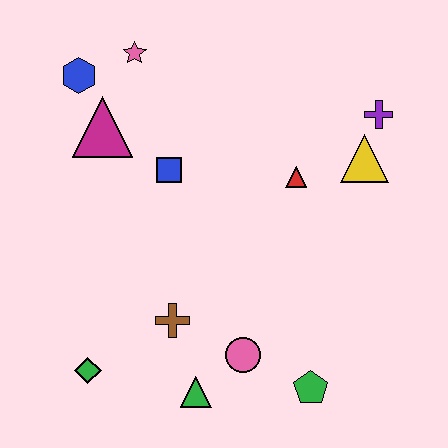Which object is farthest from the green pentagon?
The blue hexagon is farthest from the green pentagon.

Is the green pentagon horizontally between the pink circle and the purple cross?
Yes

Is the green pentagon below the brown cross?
Yes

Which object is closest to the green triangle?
The pink circle is closest to the green triangle.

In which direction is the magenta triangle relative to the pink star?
The magenta triangle is below the pink star.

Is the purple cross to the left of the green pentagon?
No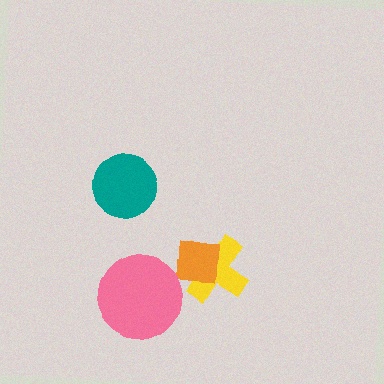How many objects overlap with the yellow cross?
1 object overlaps with the yellow cross.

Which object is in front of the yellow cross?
The orange square is in front of the yellow cross.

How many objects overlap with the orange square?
1 object overlaps with the orange square.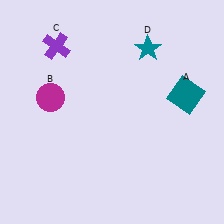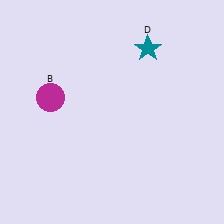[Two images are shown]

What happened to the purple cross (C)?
The purple cross (C) was removed in Image 2. It was in the top-left area of Image 1.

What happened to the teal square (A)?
The teal square (A) was removed in Image 2. It was in the top-right area of Image 1.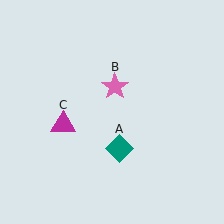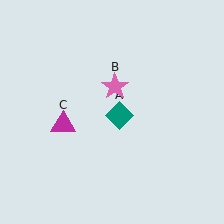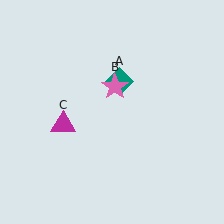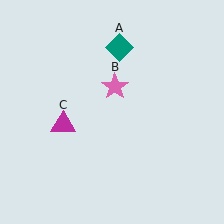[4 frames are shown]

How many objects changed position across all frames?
1 object changed position: teal diamond (object A).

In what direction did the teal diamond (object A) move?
The teal diamond (object A) moved up.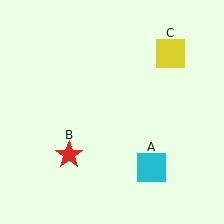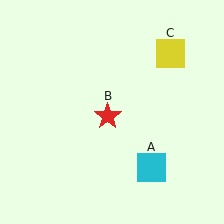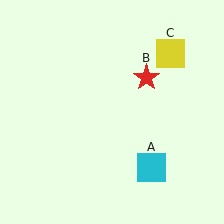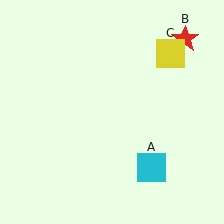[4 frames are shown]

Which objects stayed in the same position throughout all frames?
Cyan square (object A) and yellow square (object C) remained stationary.